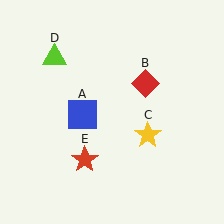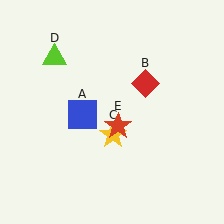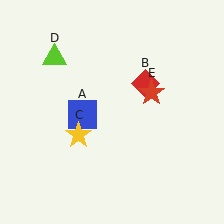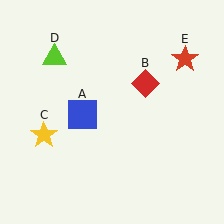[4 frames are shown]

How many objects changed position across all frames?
2 objects changed position: yellow star (object C), red star (object E).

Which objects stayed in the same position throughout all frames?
Blue square (object A) and red diamond (object B) and lime triangle (object D) remained stationary.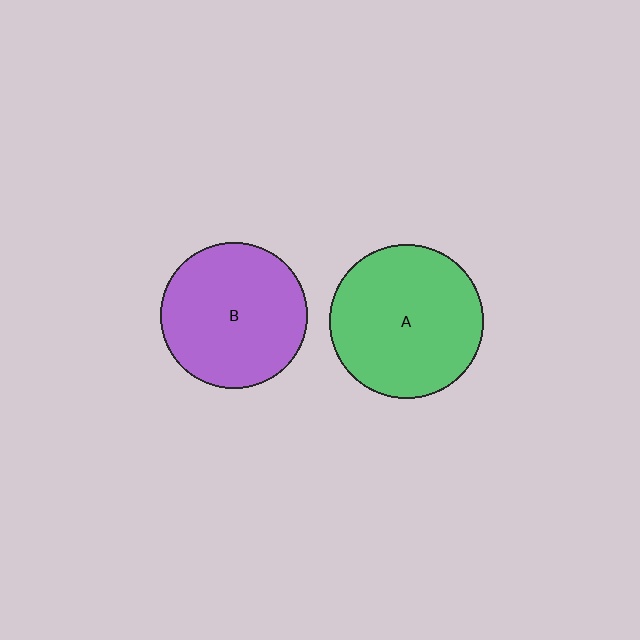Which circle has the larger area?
Circle A (green).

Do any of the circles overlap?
No, none of the circles overlap.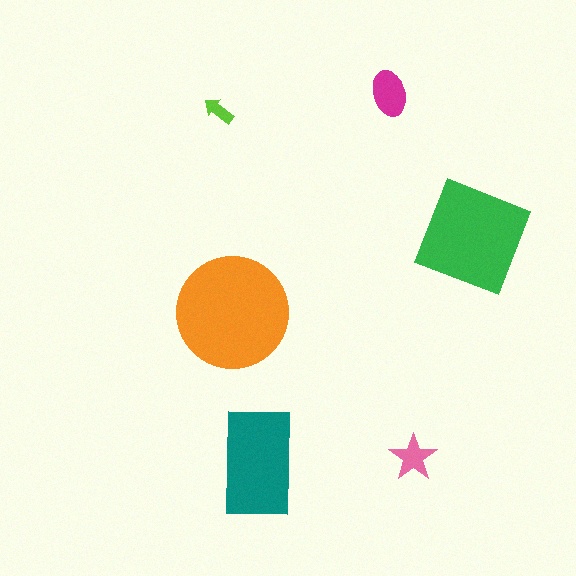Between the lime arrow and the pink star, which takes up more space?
The pink star.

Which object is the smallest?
The lime arrow.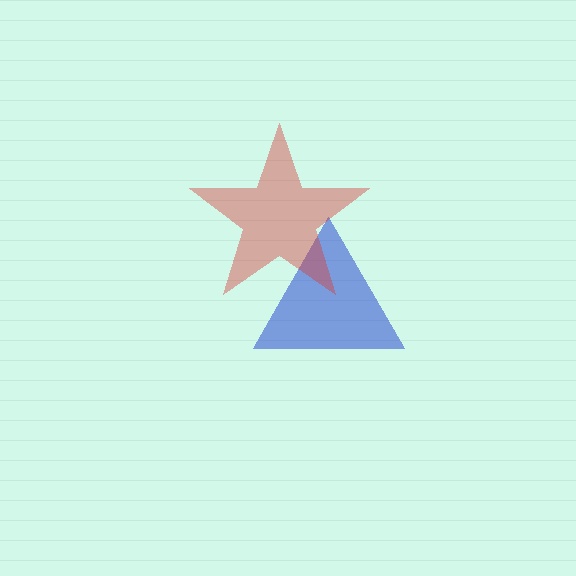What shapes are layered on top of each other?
The layered shapes are: a blue triangle, a red star.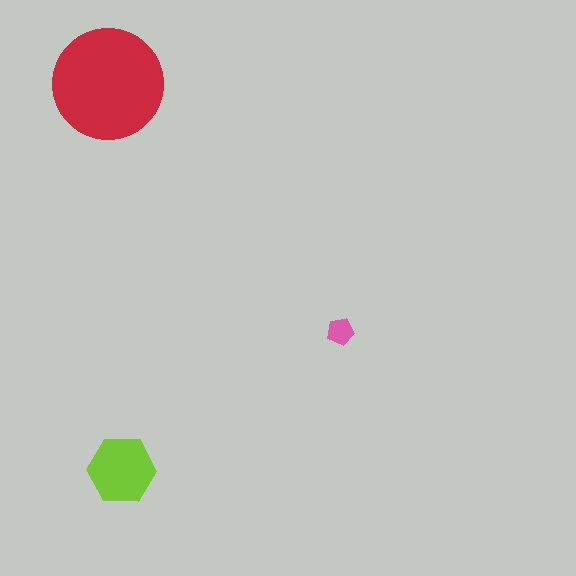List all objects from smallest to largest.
The pink pentagon, the lime hexagon, the red circle.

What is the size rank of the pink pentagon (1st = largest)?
3rd.